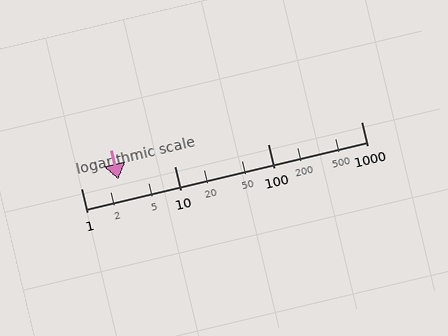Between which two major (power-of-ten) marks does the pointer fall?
The pointer is between 1 and 10.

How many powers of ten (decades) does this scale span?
The scale spans 3 decades, from 1 to 1000.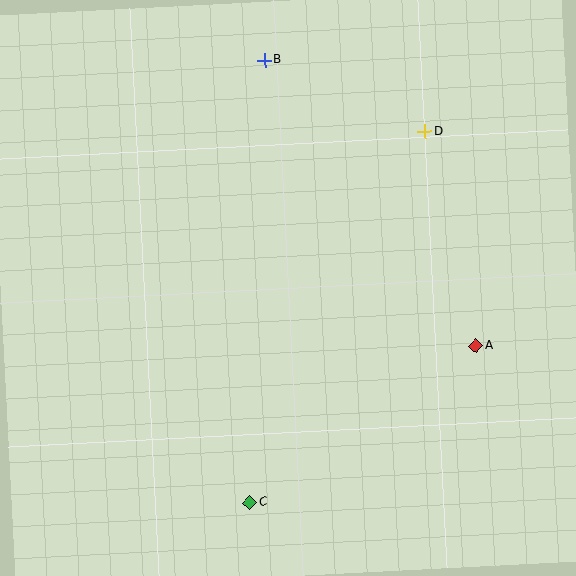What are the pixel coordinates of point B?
Point B is at (265, 60).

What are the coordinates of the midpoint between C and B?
The midpoint between C and B is at (257, 281).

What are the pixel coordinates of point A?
Point A is at (476, 346).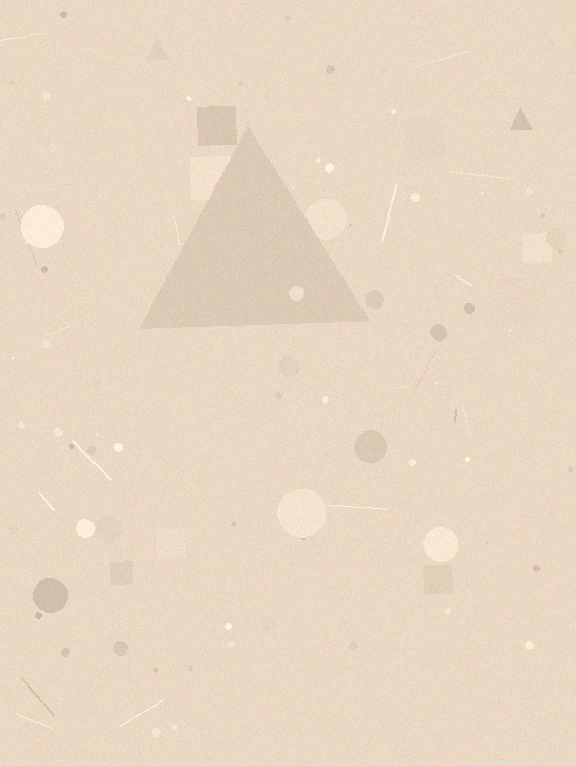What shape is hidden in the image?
A triangle is hidden in the image.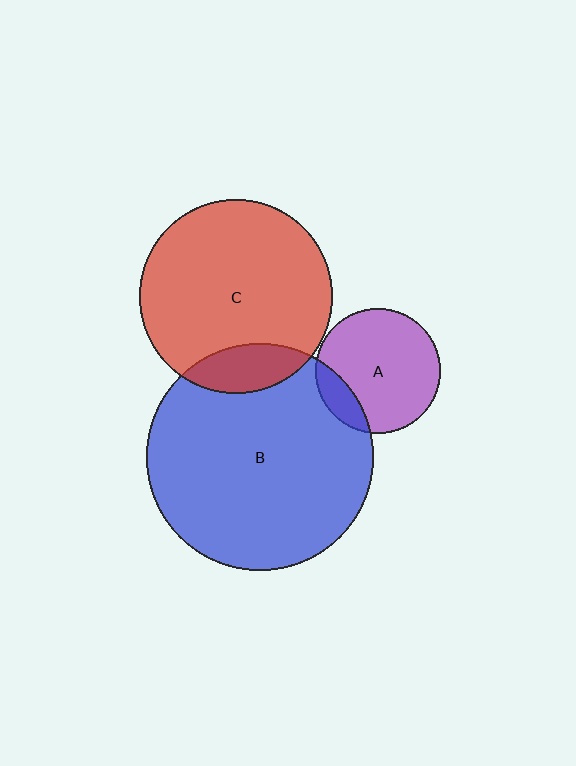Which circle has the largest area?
Circle B (blue).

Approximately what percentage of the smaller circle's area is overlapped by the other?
Approximately 15%.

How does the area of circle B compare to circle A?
Approximately 3.3 times.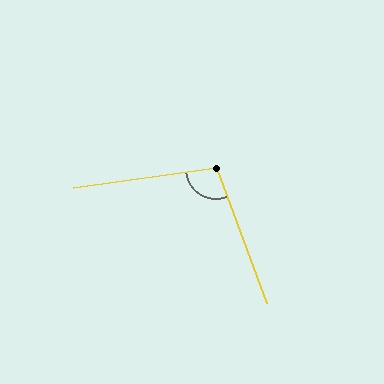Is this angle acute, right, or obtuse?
It is obtuse.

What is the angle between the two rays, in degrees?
Approximately 103 degrees.